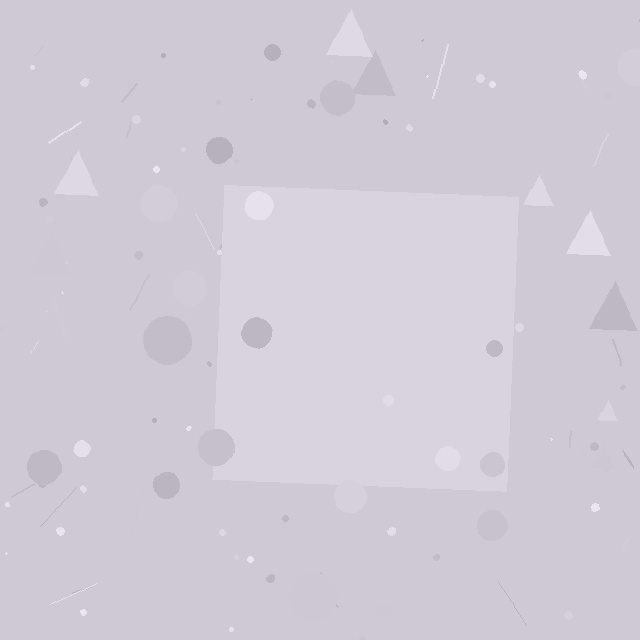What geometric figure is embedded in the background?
A square is embedded in the background.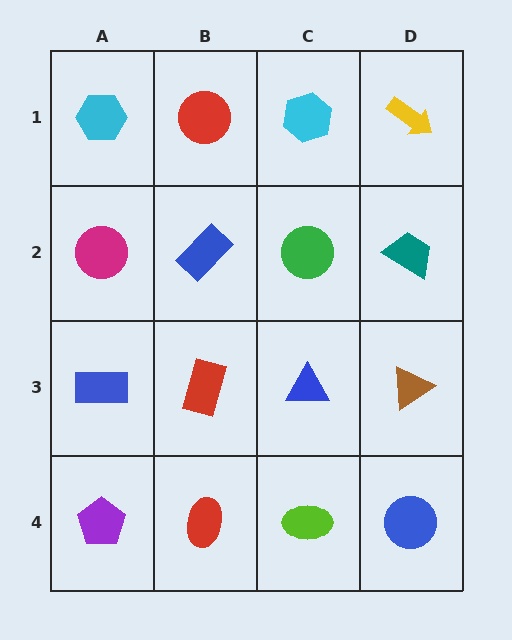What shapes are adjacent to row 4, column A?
A blue rectangle (row 3, column A), a red ellipse (row 4, column B).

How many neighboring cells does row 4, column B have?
3.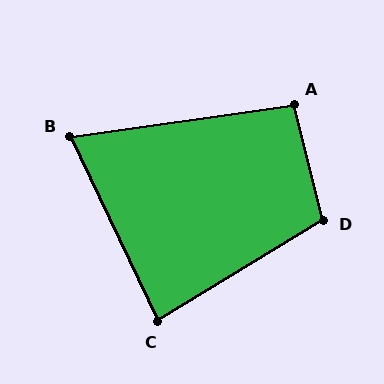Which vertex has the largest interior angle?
D, at approximately 107 degrees.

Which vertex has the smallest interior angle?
B, at approximately 73 degrees.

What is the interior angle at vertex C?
Approximately 84 degrees (acute).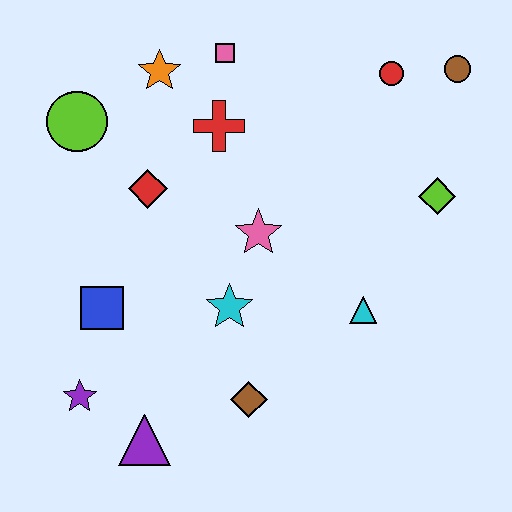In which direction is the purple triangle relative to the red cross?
The purple triangle is below the red cross.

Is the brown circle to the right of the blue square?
Yes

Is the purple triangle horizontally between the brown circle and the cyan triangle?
No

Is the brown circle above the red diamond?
Yes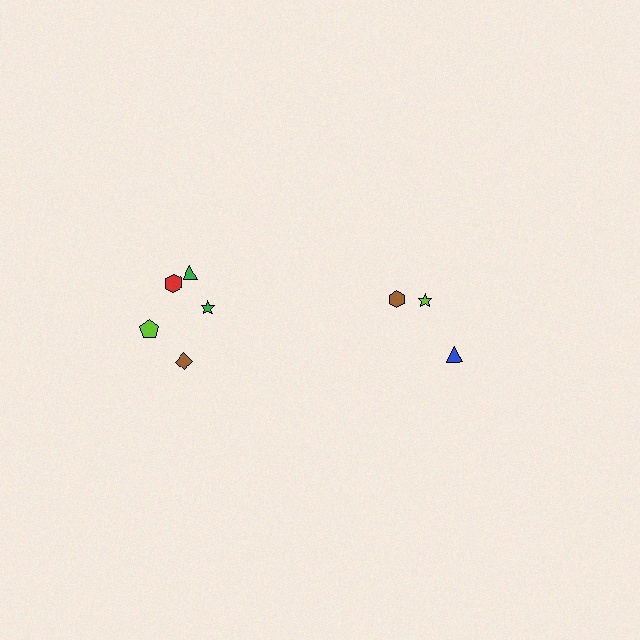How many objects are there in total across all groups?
There are 8 objects.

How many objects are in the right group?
There are 3 objects.